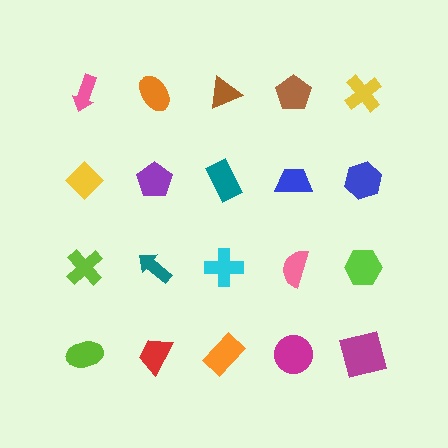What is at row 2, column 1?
A yellow diamond.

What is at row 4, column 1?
A lime ellipse.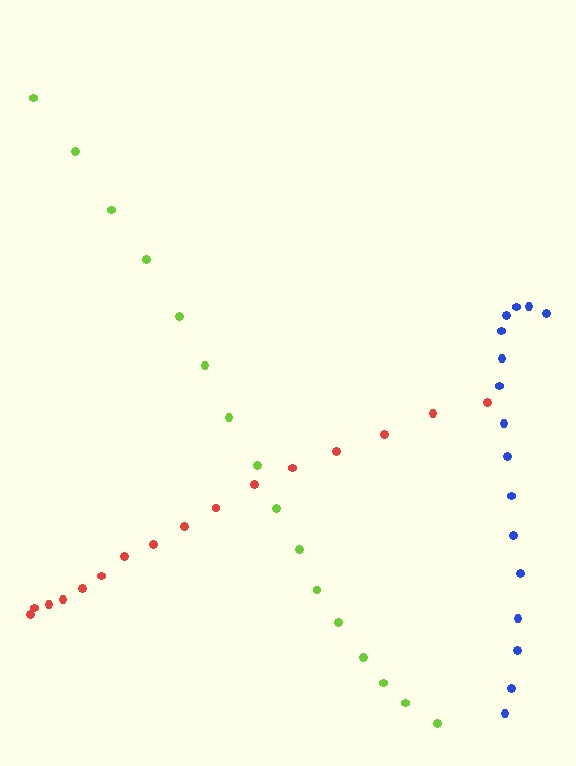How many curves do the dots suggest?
There are 3 distinct paths.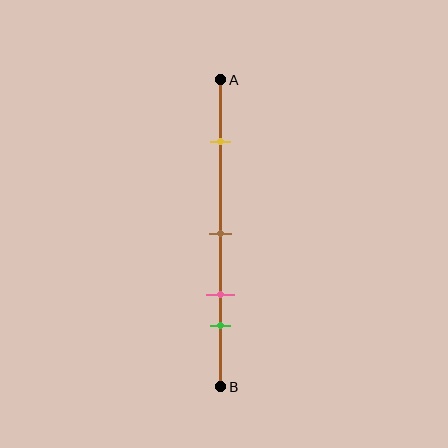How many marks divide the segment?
There are 4 marks dividing the segment.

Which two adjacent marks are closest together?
The pink and green marks are the closest adjacent pair.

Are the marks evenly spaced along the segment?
No, the marks are not evenly spaced.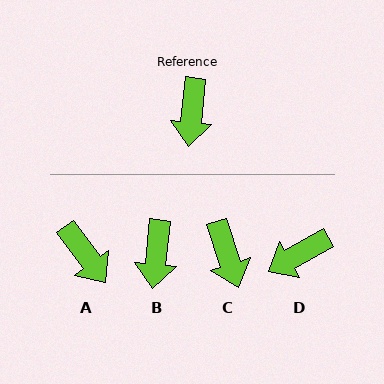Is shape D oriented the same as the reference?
No, it is off by about 54 degrees.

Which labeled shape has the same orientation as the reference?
B.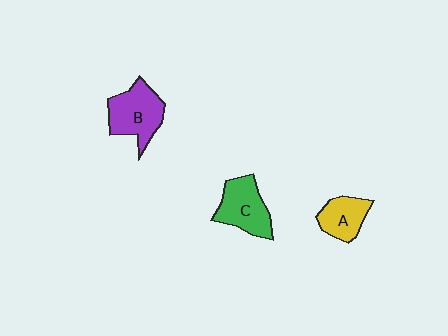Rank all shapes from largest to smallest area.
From largest to smallest: B (purple), C (green), A (yellow).